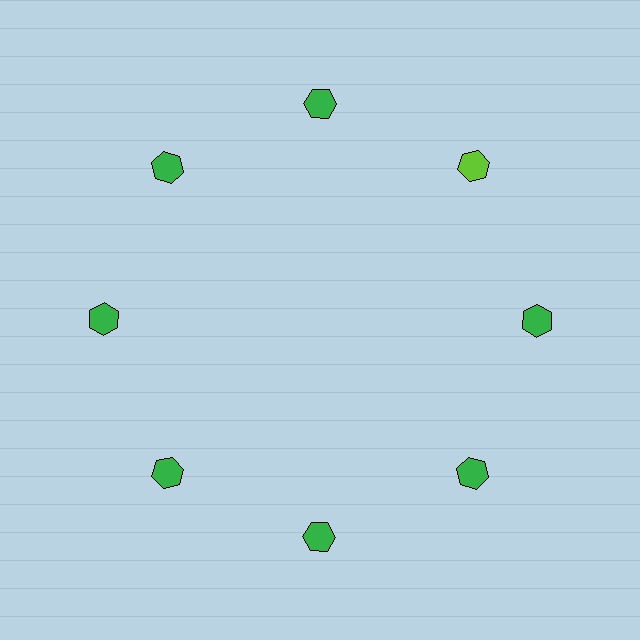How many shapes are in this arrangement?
There are 8 shapes arranged in a ring pattern.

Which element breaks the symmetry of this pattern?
The lime hexagon at roughly the 2 o'clock position breaks the symmetry. All other shapes are green hexagons.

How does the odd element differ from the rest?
It has a different color: lime instead of green.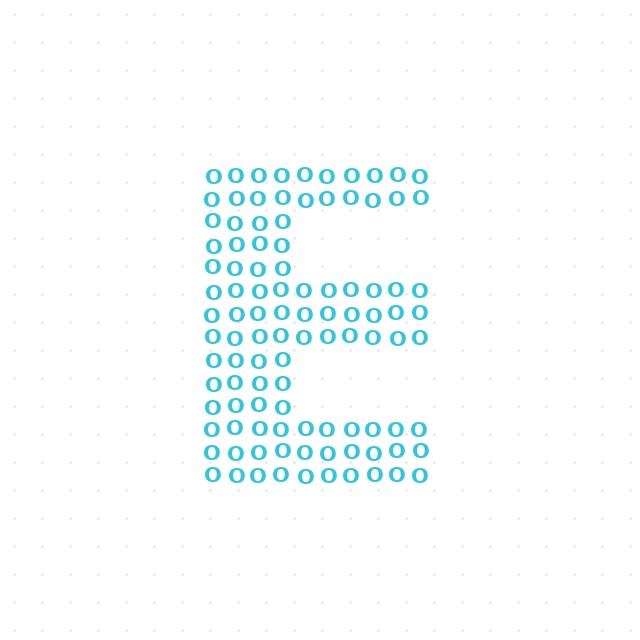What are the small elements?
The small elements are letter O's.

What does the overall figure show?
The overall figure shows the letter E.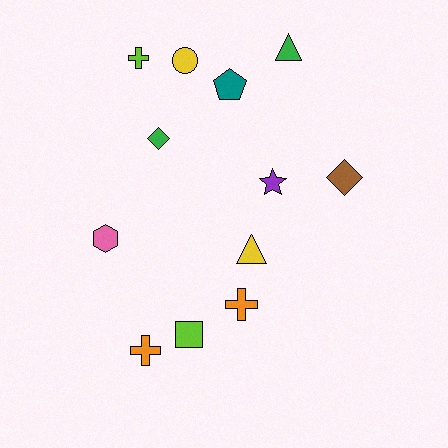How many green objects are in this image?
There are 2 green objects.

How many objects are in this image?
There are 12 objects.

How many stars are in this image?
There is 1 star.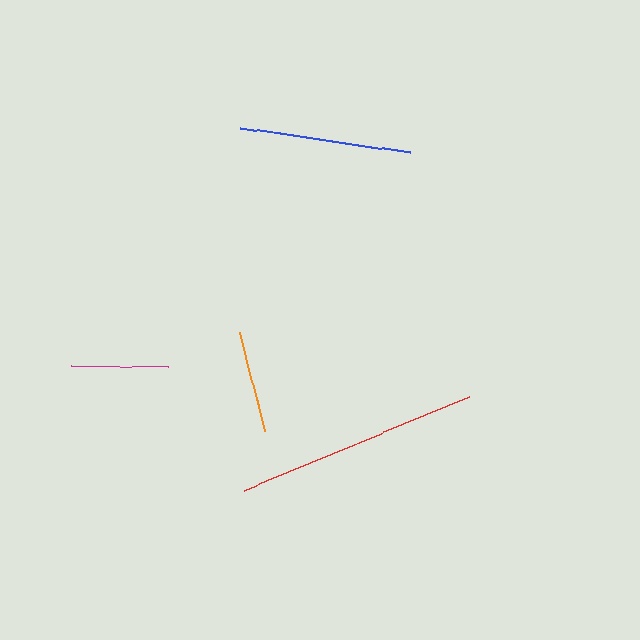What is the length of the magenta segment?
The magenta segment is approximately 97 pixels long.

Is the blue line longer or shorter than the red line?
The red line is longer than the blue line.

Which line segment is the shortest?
The magenta line is the shortest at approximately 97 pixels.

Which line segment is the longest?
The red line is the longest at approximately 243 pixels.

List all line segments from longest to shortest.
From longest to shortest: red, blue, orange, magenta.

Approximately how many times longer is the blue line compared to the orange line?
The blue line is approximately 1.7 times the length of the orange line.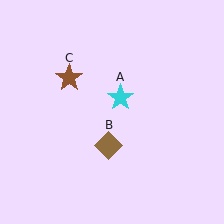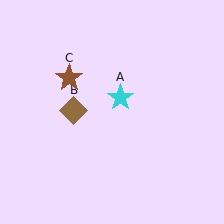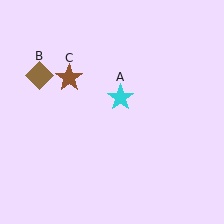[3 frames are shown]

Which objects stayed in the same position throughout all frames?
Cyan star (object A) and brown star (object C) remained stationary.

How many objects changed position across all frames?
1 object changed position: brown diamond (object B).